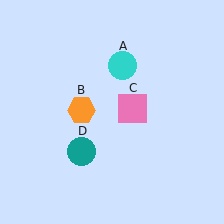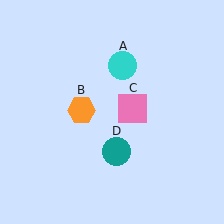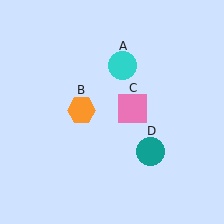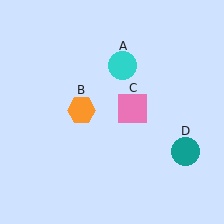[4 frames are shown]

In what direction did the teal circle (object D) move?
The teal circle (object D) moved right.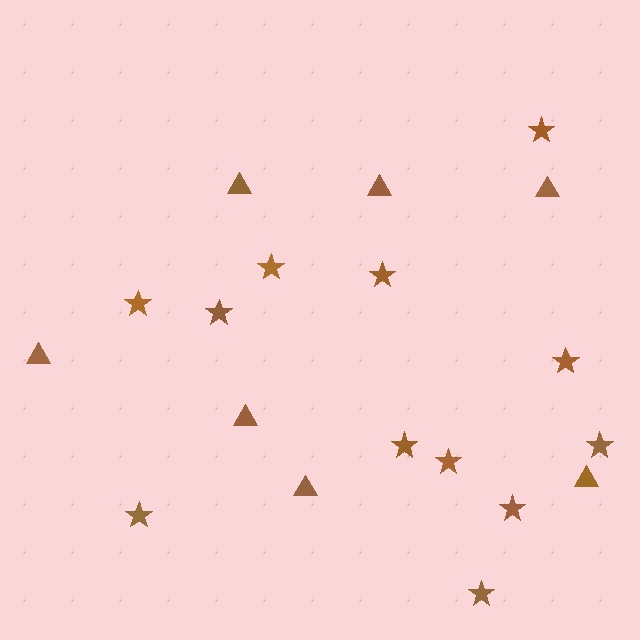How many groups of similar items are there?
There are 2 groups: one group of triangles (7) and one group of stars (12).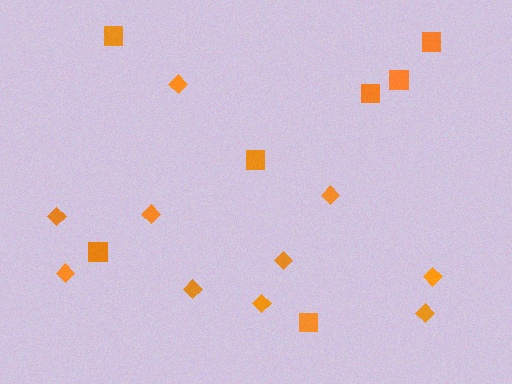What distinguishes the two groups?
There are 2 groups: one group of diamonds (10) and one group of squares (7).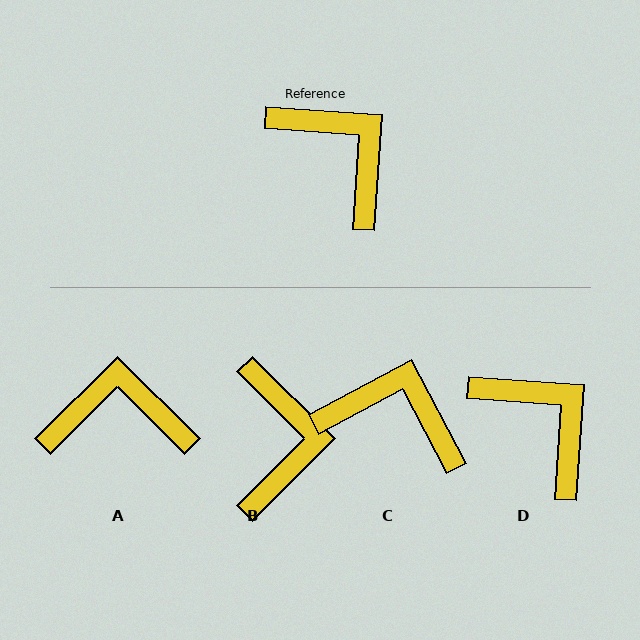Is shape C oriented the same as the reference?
No, it is off by about 32 degrees.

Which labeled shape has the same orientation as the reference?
D.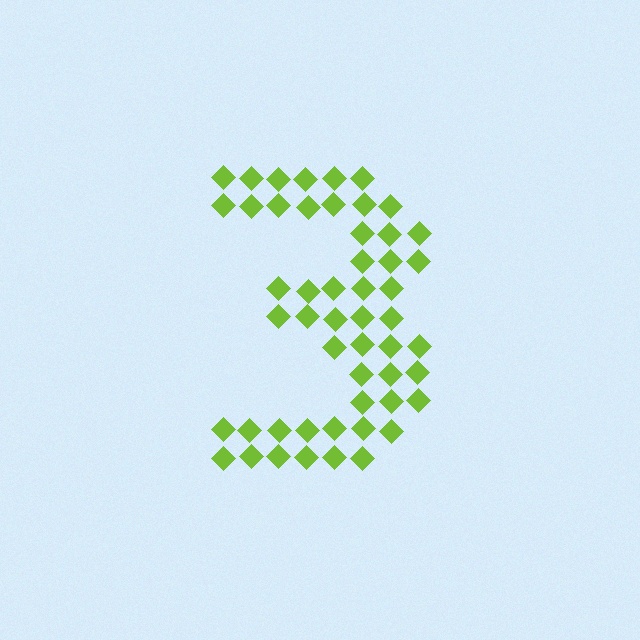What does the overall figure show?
The overall figure shows the digit 3.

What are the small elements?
The small elements are diamonds.